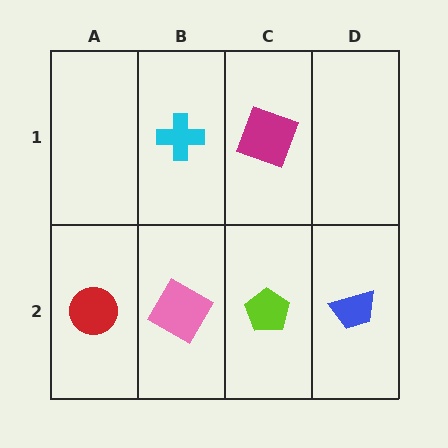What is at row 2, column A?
A red circle.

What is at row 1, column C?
A magenta square.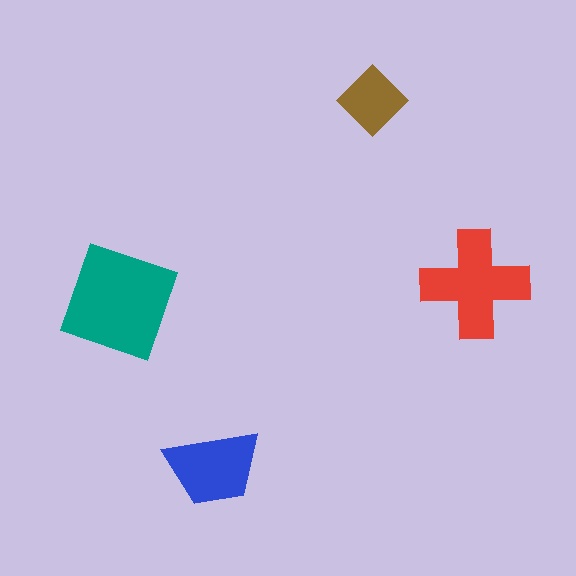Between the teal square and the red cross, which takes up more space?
The teal square.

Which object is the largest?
The teal square.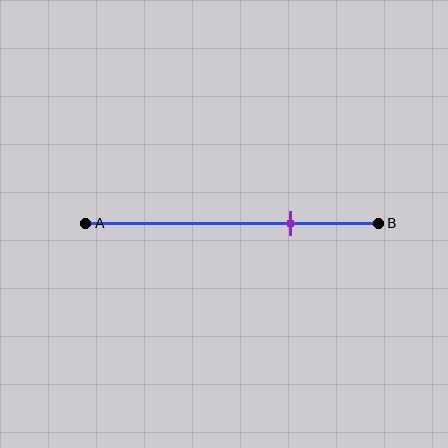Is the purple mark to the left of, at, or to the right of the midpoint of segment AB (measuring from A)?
The purple mark is to the right of the midpoint of segment AB.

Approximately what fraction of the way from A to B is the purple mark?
The purple mark is approximately 70% of the way from A to B.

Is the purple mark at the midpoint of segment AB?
No, the mark is at about 70% from A, not at the 50% midpoint.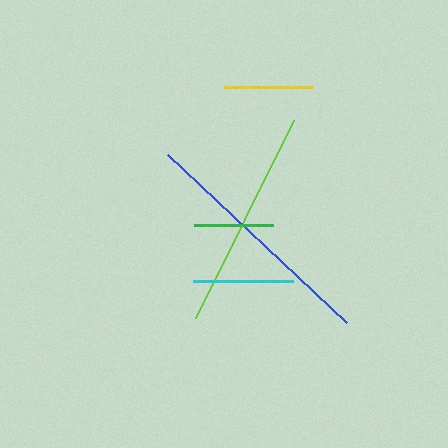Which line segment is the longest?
The blue line is the longest at approximately 246 pixels.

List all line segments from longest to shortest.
From longest to shortest: blue, lime, cyan, yellow, green.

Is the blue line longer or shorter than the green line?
The blue line is longer than the green line.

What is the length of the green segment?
The green segment is approximately 79 pixels long.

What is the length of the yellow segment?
The yellow segment is approximately 88 pixels long.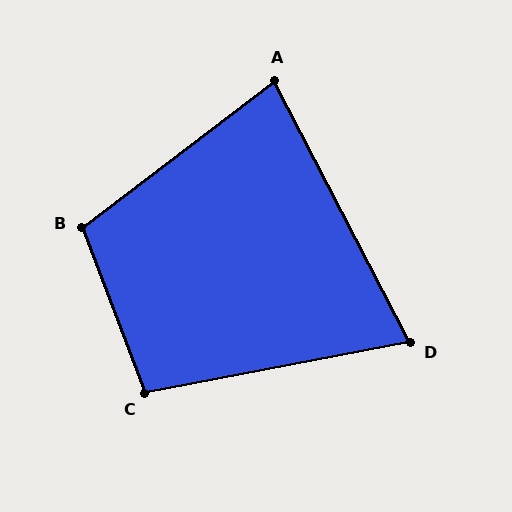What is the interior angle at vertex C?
Approximately 100 degrees (obtuse).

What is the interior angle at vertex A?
Approximately 80 degrees (acute).